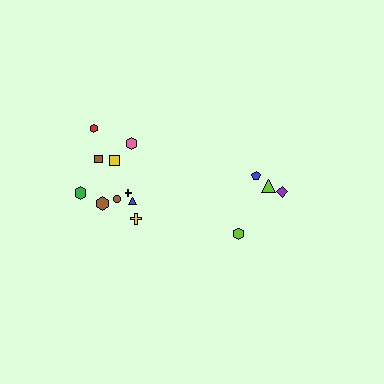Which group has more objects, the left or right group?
The left group.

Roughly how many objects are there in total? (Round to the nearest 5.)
Roughly 15 objects in total.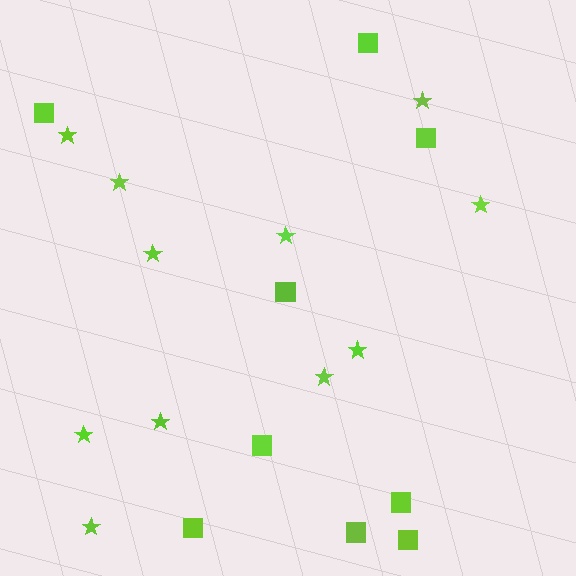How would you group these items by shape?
There are 2 groups: one group of squares (9) and one group of stars (11).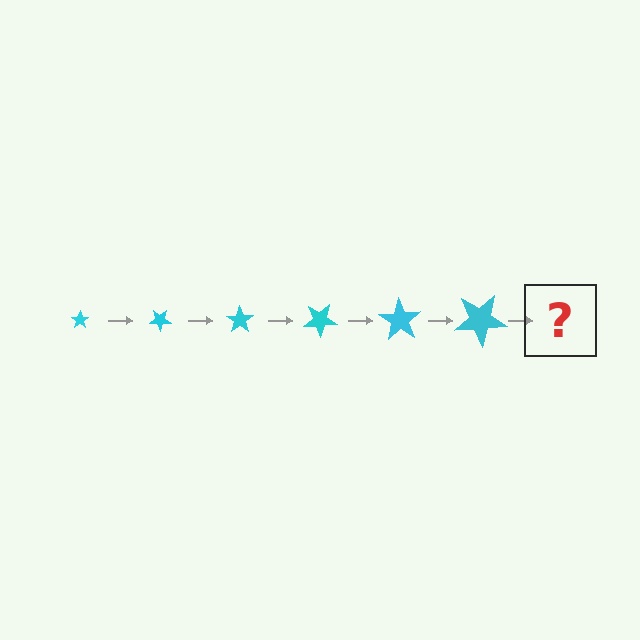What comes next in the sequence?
The next element should be a star, larger than the previous one and rotated 210 degrees from the start.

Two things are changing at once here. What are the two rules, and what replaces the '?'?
The two rules are that the star grows larger each step and it rotates 35 degrees each step. The '?' should be a star, larger than the previous one and rotated 210 degrees from the start.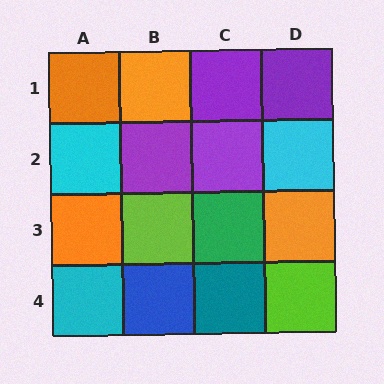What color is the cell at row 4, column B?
Blue.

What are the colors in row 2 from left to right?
Cyan, purple, purple, cyan.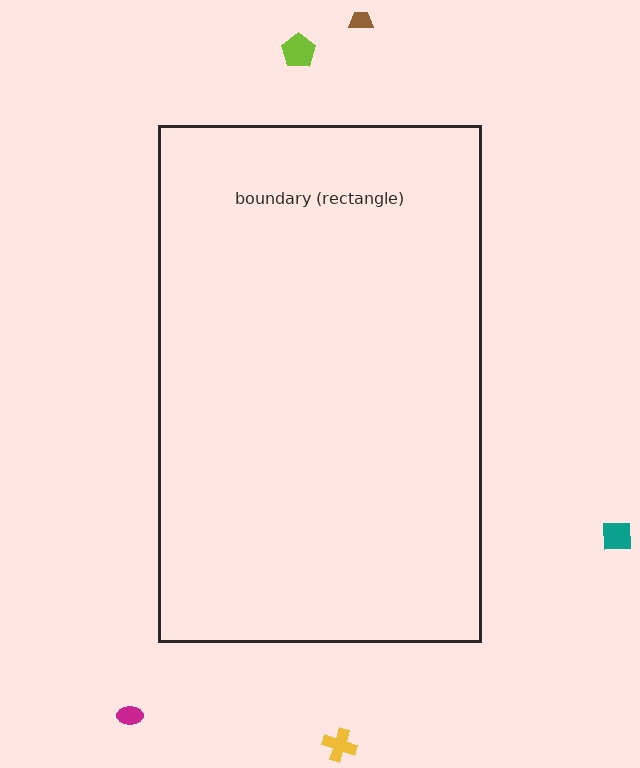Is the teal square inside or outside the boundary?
Outside.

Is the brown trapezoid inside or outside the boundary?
Outside.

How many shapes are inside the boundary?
0 inside, 5 outside.